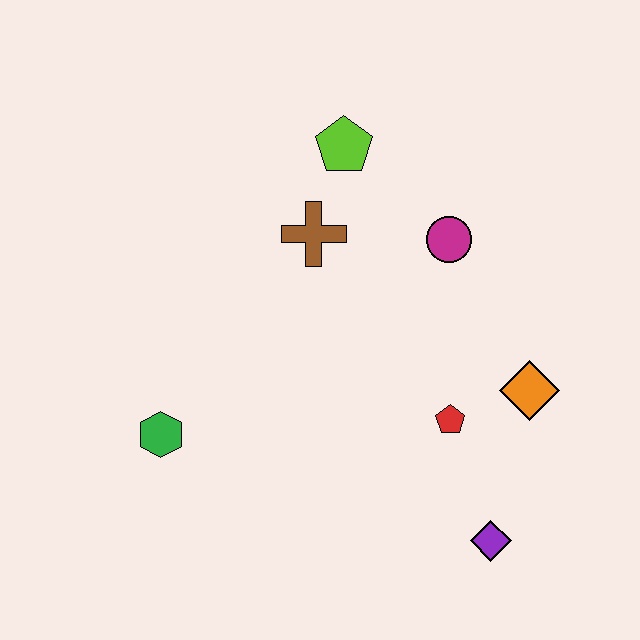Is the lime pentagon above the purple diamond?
Yes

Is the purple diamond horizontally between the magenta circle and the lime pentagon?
No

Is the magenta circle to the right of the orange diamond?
No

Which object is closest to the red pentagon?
The orange diamond is closest to the red pentagon.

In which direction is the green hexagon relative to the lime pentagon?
The green hexagon is below the lime pentagon.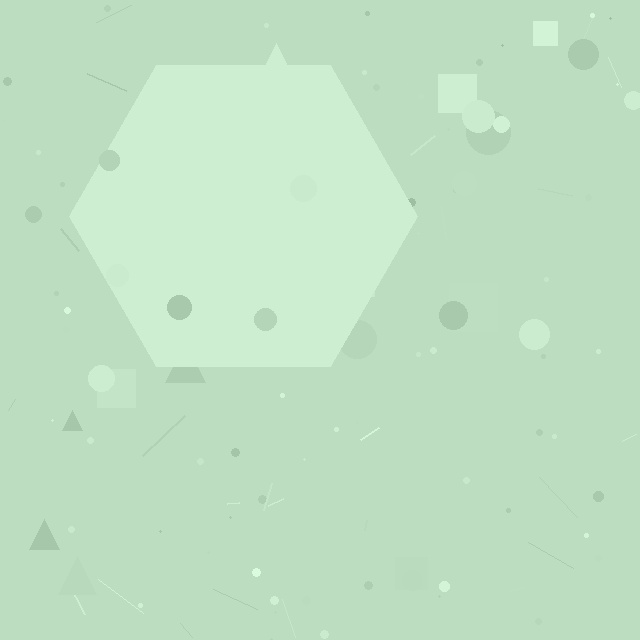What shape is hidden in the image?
A hexagon is hidden in the image.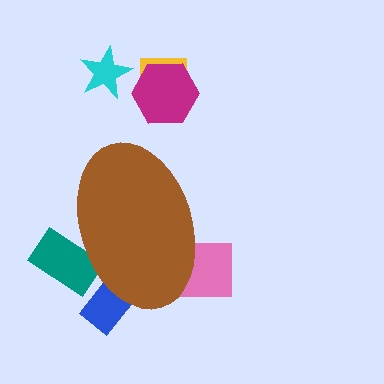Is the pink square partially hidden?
Yes, the pink square is partially hidden behind the brown ellipse.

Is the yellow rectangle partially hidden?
No, the yellow rectangle is fully visible.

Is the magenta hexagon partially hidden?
No, the magenta hexagon is fully visible.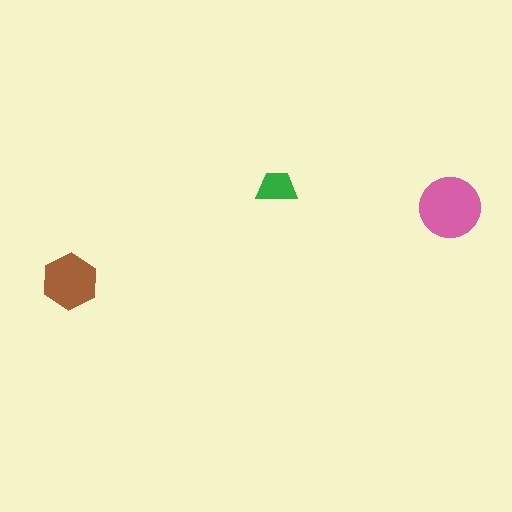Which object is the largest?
The pink circle.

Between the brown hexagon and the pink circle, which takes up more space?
The pink circle.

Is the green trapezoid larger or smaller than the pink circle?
Smaller.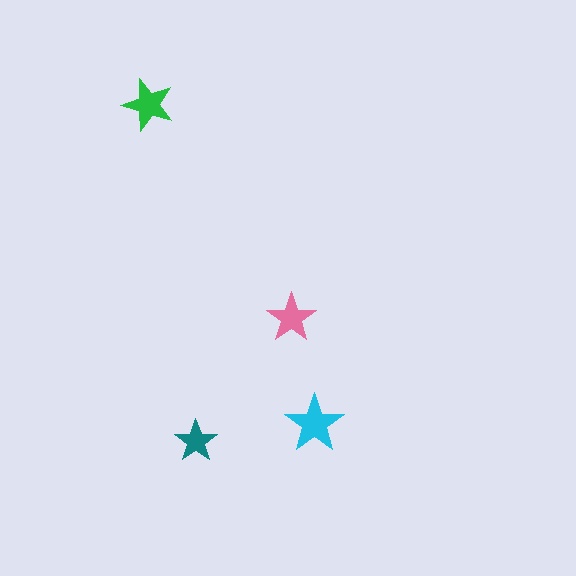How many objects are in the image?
There are 4 objects in the image.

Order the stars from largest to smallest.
the cyan one, the green one, the pink one, the teal one.